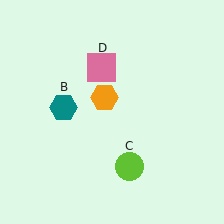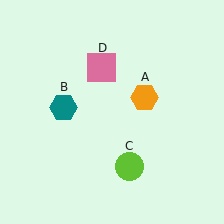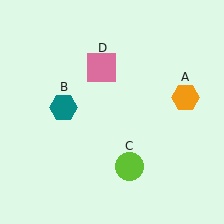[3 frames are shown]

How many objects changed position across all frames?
1 object changed position: orange hexagon (object A).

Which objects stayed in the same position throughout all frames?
Teal hexagon (object B) and lime circle (object C) and pink square (object D) remained stationary.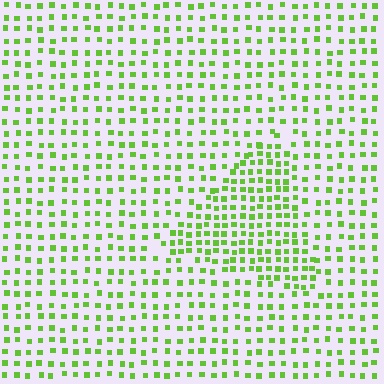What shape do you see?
I see a triangle.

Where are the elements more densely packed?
The elements are more densely packed inside the triangle boundary.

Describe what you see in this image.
The image contains small lime elements arranged at two different densities. A triangle-shaped region is visible where the elements are more densely packed than the surrounding area.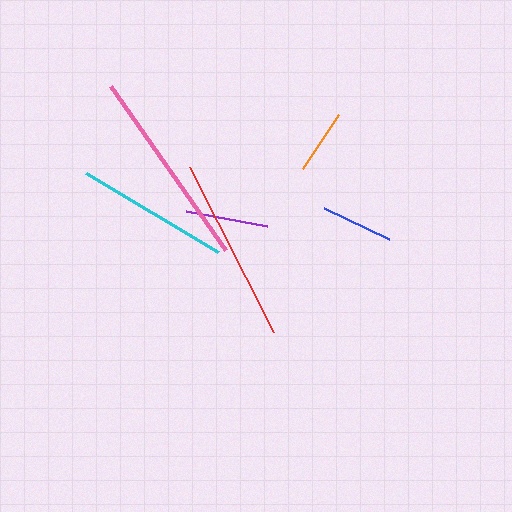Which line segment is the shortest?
The orange line is the shortest at approximately 65 pixels.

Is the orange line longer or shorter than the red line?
The red line is longer than the orange line.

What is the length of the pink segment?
The pink segment is approximately 201 pixels long.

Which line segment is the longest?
The pink line is the longest at approximately 201 pixels.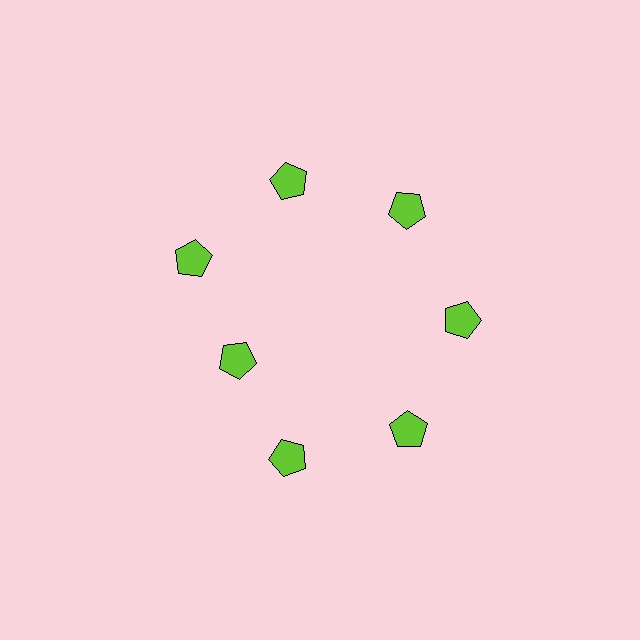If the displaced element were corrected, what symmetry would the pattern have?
It would have 7-fold rotational symmetry — the pattern would map onto itself every 51 degrees.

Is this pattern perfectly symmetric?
No. The 7 lime pentagons are arranged in a ring, but one element near the 8 o'clock position is pulled inward toward the center, breaking the 7-fold rotational symmetry.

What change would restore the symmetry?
The symmetry would be restored by moving it outward, back onto the ring so that all 7 pentagons sit at equal angles and equal distance from the center.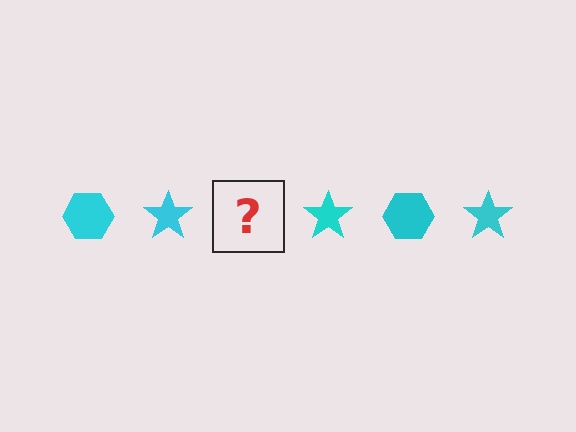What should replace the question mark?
The question mark should be replaced with a cyan hexagon.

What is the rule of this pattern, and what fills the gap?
The rule is that the pattern cycles through hexagon, star shapes in cyan. The gap should be filled with a cyan hexagon.